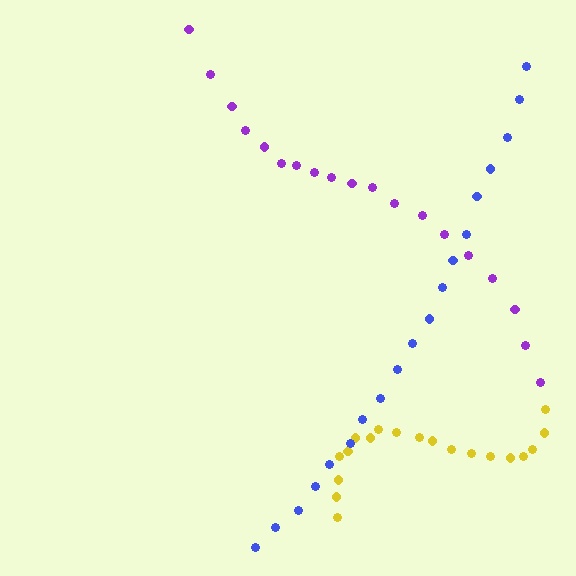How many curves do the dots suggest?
There are 3 distinct paths.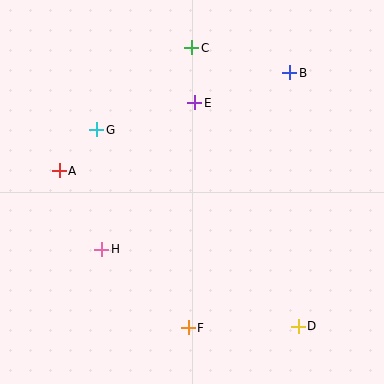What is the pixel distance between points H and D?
The distance between H and D is 211 pixels.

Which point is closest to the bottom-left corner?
Point H is closest to the bottom-left corner.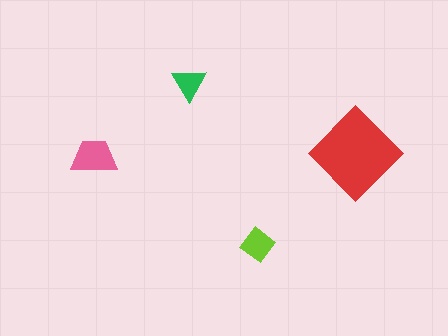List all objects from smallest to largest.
The green triangle, the lime diamond, the pink trapezoid, the red diamond.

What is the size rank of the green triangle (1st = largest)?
4th.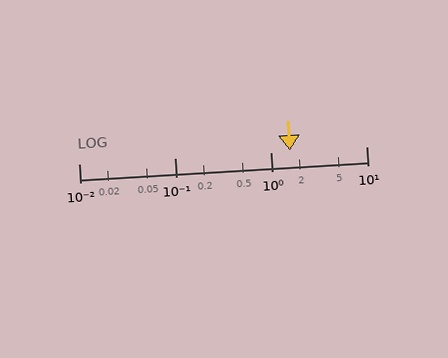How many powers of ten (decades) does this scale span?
The scale spans 3 decades, from 0.01 to 10.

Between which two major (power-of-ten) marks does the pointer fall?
The pointer is between 1 and 10.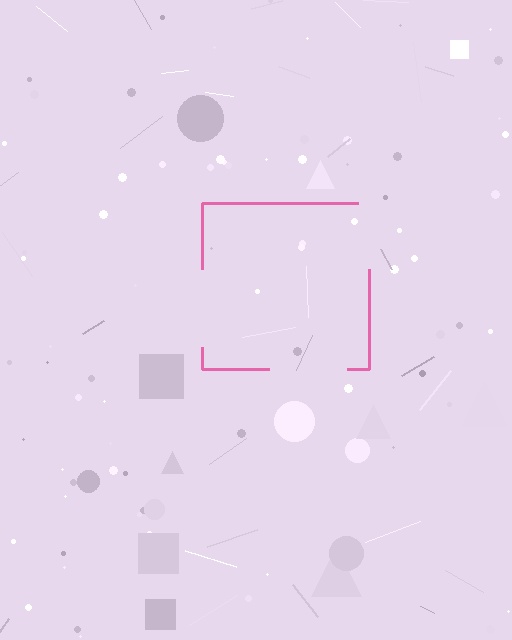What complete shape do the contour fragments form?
The contour fragments form a square.